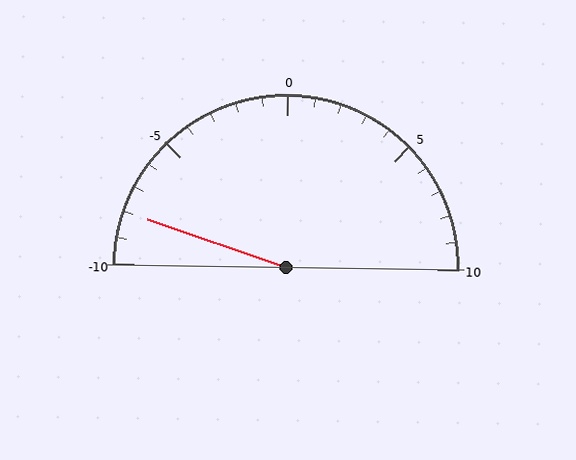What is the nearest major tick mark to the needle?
The nearest major tick mark is -10.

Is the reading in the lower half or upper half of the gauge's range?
The reading is in the lower half of the range (-10 to 10).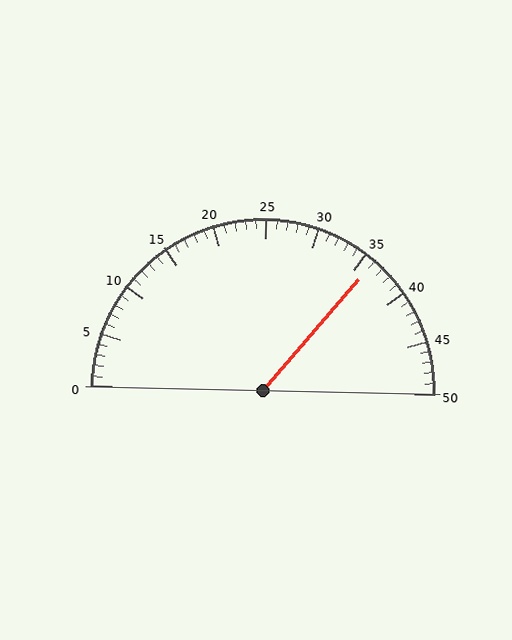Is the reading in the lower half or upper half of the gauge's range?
The reading is in the upper half of the range (0 to 50).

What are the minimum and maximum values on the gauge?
The gauge ranges from 0 to 50.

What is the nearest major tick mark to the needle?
The nearest major tick mark is 35.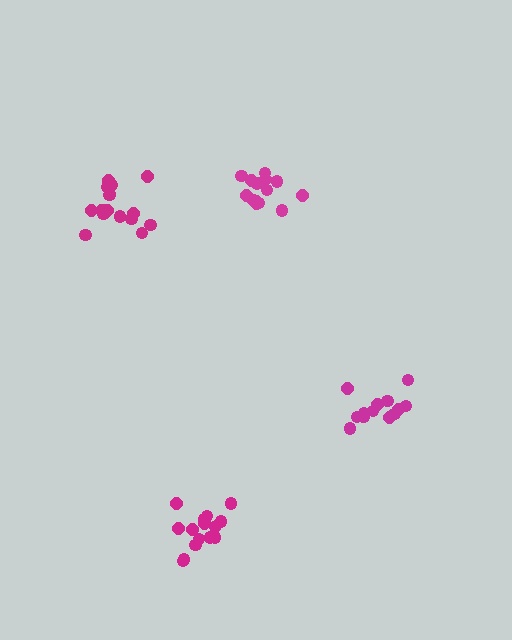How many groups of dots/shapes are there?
There are 4 groups.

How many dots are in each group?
Group 1: 17 dots, Group 2: 16 dots, Group 3: 13 dots, Group 4: 14 dots (60 total).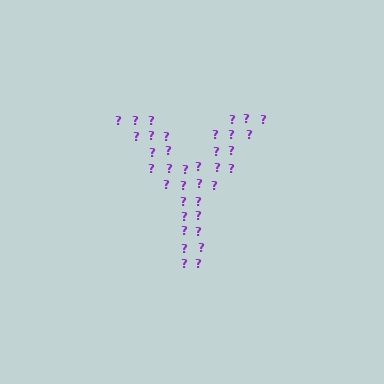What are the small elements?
The small elements are question marks.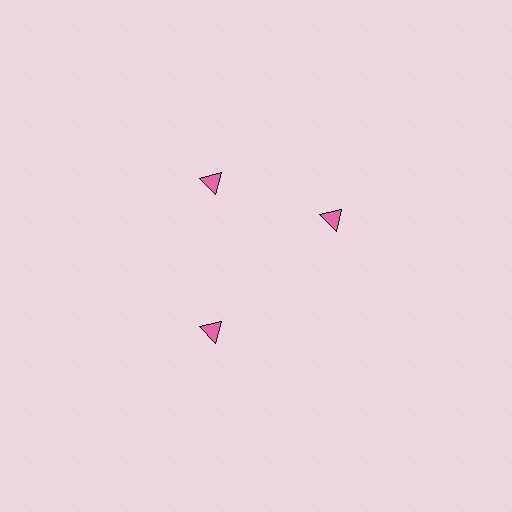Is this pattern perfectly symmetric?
No. The 3 pink triangles are arranged in a ring, but one element near the 3 o'clock position is rotated out of alignment along the ring, breaking the 3-fold rotational symmetry.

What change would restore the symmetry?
The symmetry would be restored by rotating it back into even spacing with its neighbors so that all 3 triangles sit at equal angles and equal distance from the center.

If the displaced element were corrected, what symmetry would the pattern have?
It would have 3-fold rotational symmetry — the pattern would map onto itself every 120 degrees.